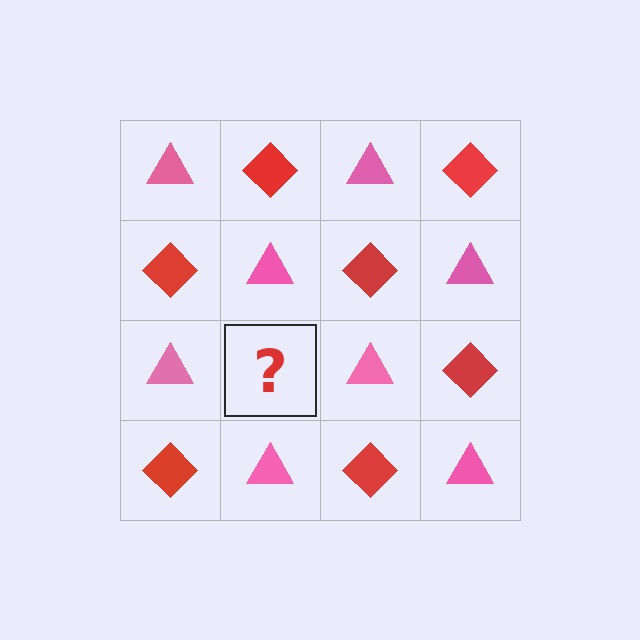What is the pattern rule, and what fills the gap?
The rule is that it alternates pink triangle and red diamond in a checkerboard pattern. The gap should be filled with a red diamond.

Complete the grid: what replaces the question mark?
The question mark should be replaced with a red diamond.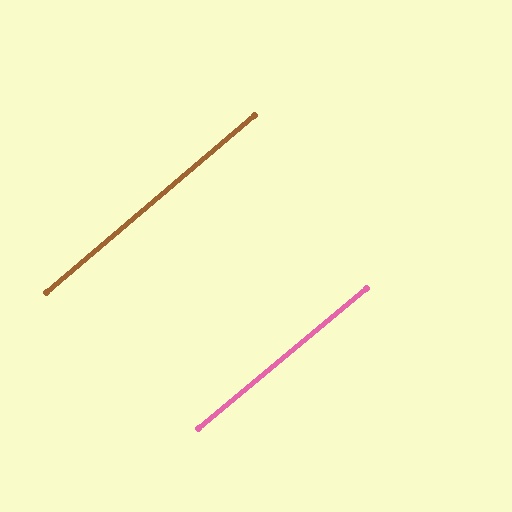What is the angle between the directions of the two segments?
Approximately 1 degree.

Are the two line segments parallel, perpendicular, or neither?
Parallel — their directions differ by only 0.7°.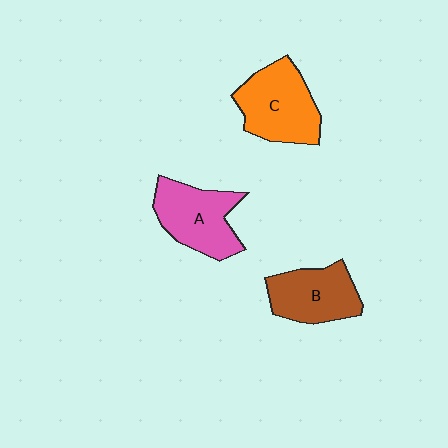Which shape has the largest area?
Shape C (orange).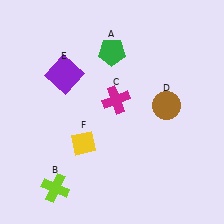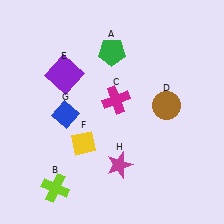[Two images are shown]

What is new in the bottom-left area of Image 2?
A blue diamond (G) was added in the bottom-left area of Image 2.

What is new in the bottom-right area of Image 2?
A magenta star (H) was added in the bottom-right area of Image 2.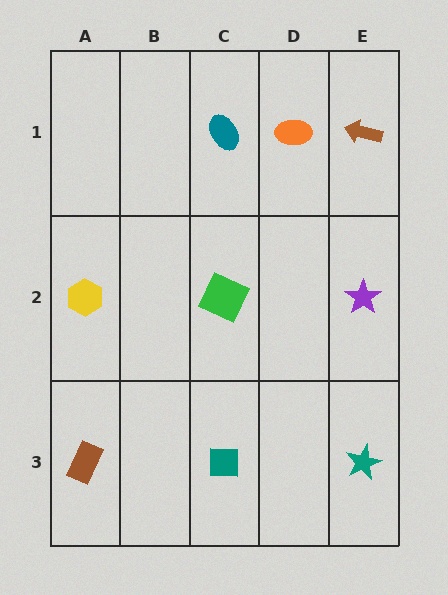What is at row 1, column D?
An orange ellipse.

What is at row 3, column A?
A brown rectangle.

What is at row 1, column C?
A teal ellipse.